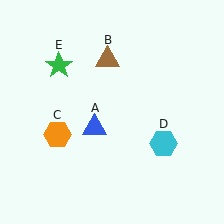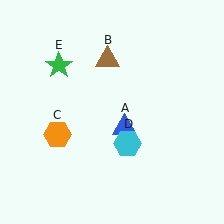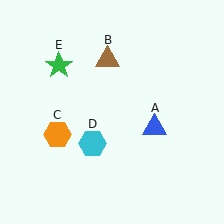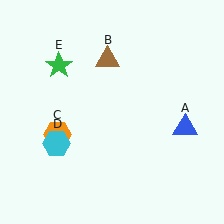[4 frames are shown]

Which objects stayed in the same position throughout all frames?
Brown triangle (object B) and orange hexagon (object C) and green star (object E) remained stationary.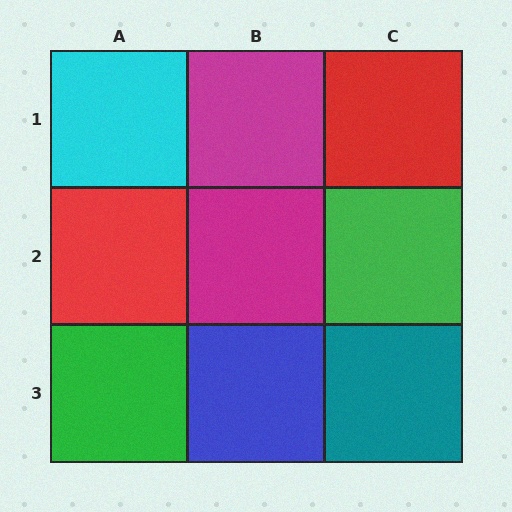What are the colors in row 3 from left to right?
Green, blue, teal.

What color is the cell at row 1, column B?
Magenta.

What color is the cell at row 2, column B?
Magenta.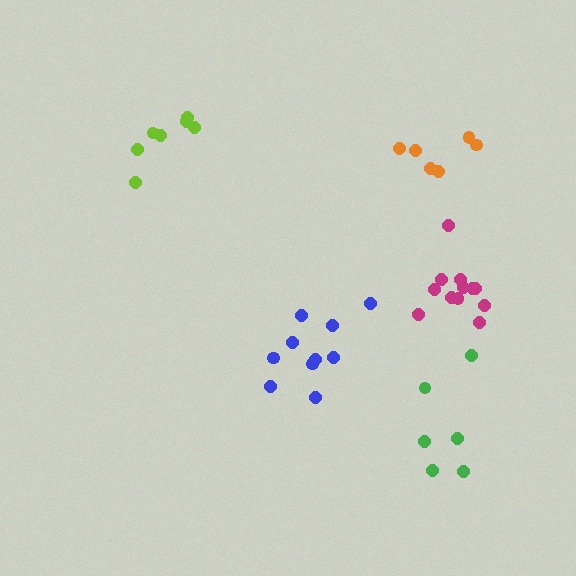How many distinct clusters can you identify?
There are 5 distinct clusters.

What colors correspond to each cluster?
The clusters are colored: lime, blue, orange, magenta, green.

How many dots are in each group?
Group 1: 7 dots, Group 2: 10 dots, Group 3: 6 dots, Group 4: 12 dots, Group 5: 6 dots (41 total).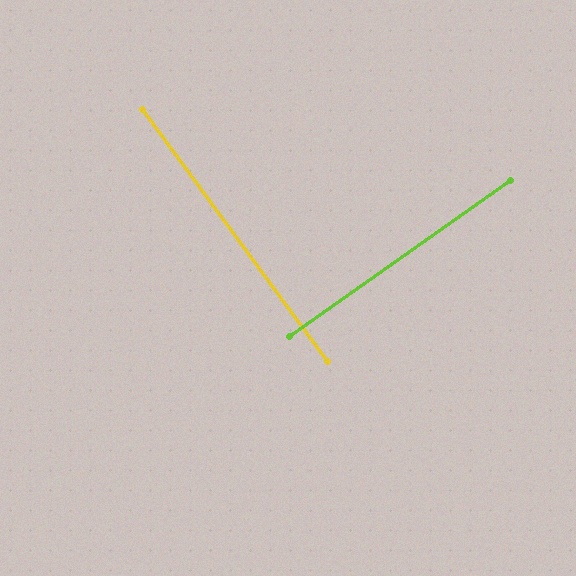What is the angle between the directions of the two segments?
Approximately 89 degrees.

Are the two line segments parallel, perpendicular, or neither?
Perpendicular — they meet at approximately 89°.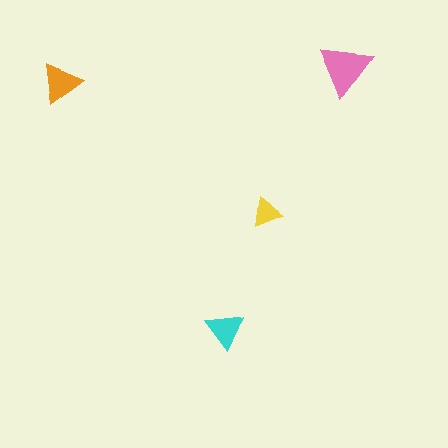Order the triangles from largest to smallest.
the pink one, the orange one, the cyan one, the yellow one.